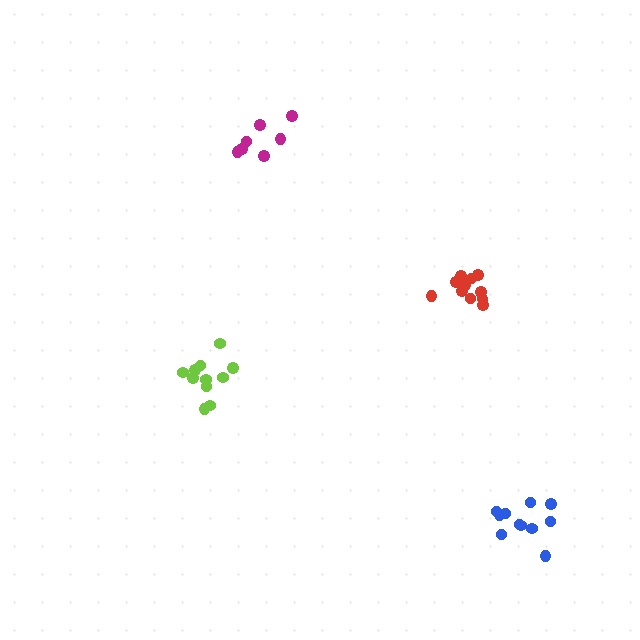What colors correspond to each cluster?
The clusters are colored: lime, red, magenta, blue.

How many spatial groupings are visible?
There are 4 spatial groupings.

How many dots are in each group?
Group 1: 11 dots, Group 2: 11 dots, Group 3: 7 dots, Group 4: 11 dots (40 total).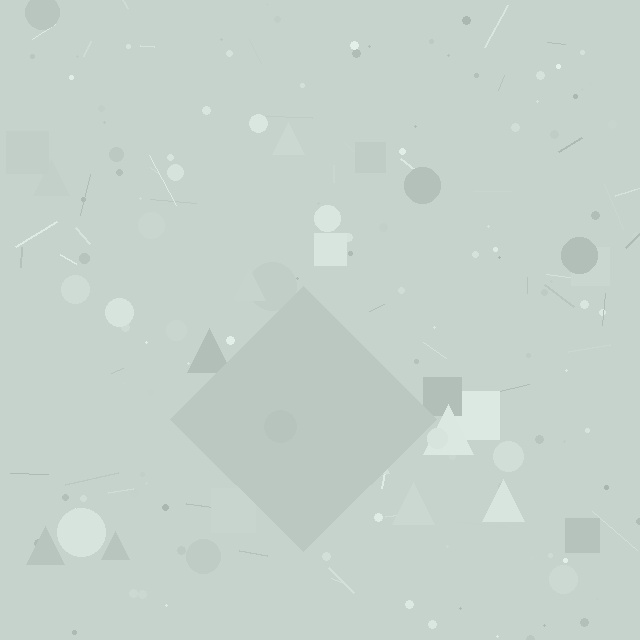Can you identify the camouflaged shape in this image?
The camouflaged shape is a diamond.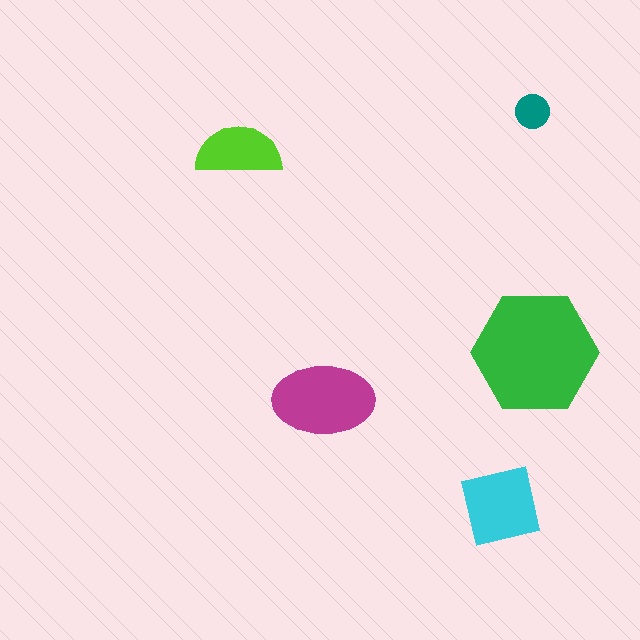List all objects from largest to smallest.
The green hexagon, the magenta ellipse, the cyan square, the lime semicircle, the teal circle.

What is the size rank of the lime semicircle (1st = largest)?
4th.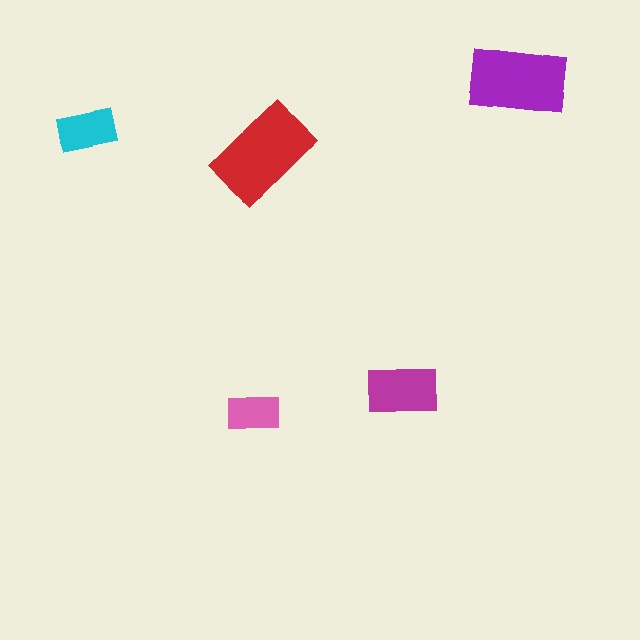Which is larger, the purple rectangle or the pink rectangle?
The purple one.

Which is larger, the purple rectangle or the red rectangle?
The red one.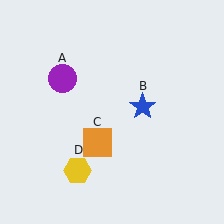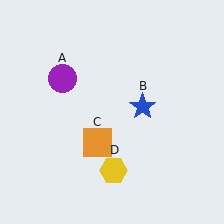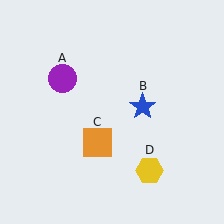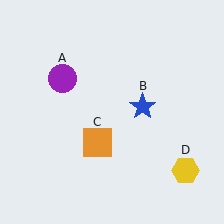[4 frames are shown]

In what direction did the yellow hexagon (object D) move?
The yellow hexagon (object D) moved right.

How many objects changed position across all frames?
1 object changed position: yellow hexagon (object D).